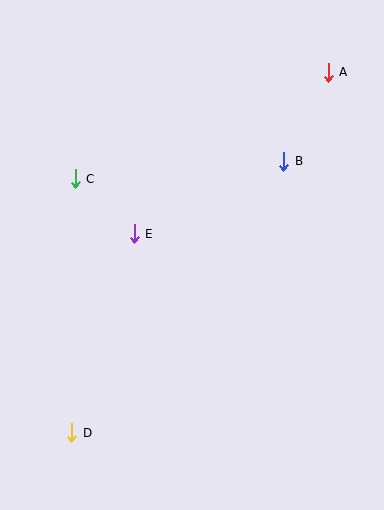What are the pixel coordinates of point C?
Point C is at (75, 179).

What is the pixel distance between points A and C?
The distance between A and C is 274 pixels.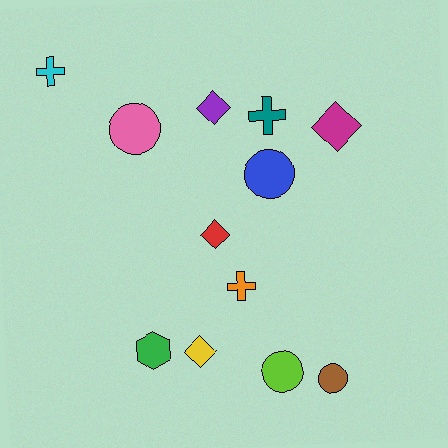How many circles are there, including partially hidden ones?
There are 4 circles.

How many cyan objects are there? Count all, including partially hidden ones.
There is 1 cyan object.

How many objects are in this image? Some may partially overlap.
There are 12 objects.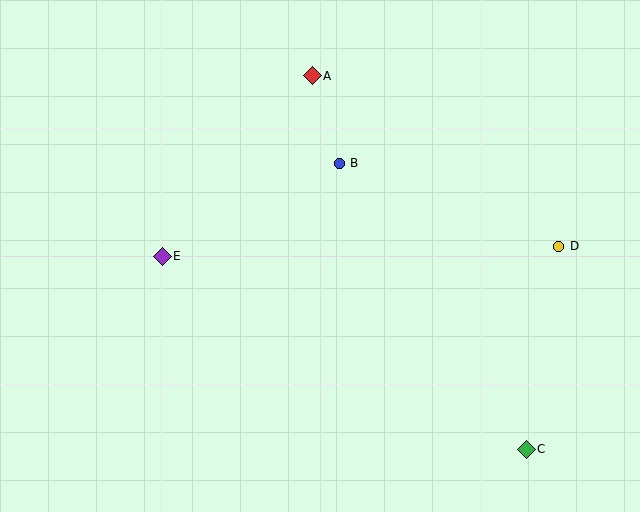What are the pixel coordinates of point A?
Point A is at (312, 76).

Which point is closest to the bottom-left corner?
Point E is closest to the bottom-left corner.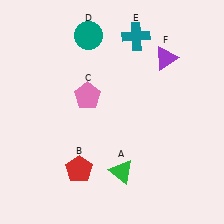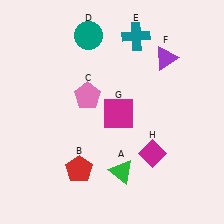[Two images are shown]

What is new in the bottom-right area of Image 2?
A magenta diamond (H) was added in the bottom-right area of Image 2.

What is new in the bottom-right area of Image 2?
A magenta square (G) was added in the bottom-right area of Image 2.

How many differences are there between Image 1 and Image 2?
There are 2 differences between the two images.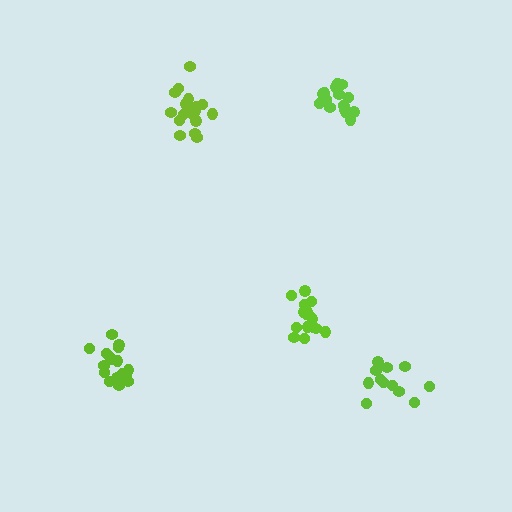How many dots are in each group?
Group 1: 17 dots, Group 2: 12 dots, Group 3: 17 dots, Group 4: 17 dots, Group 5: 16 dots (79 total).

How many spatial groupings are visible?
There are 5 spatial groupings.